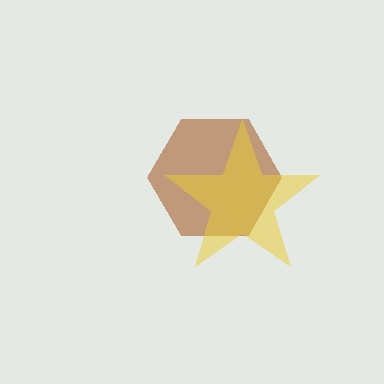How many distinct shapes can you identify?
There are 2 distinct shapes: a brown hexagon, a yellow star.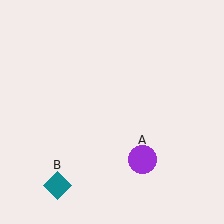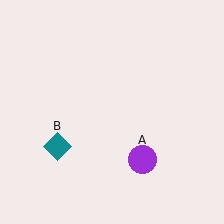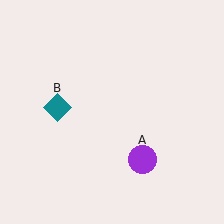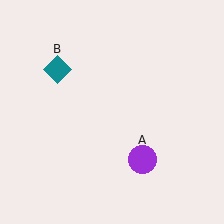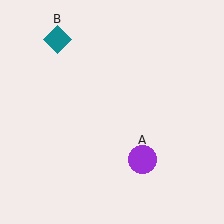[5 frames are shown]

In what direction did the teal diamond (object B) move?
The teal diamond (object B) moved up.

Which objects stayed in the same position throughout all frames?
Purple circle (object A) remained stationary.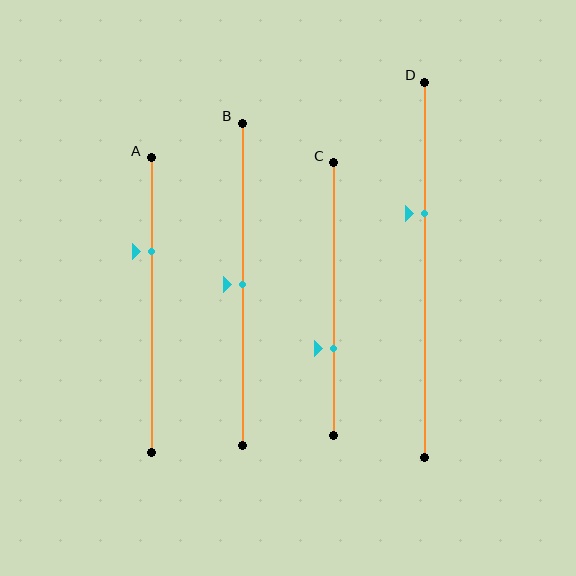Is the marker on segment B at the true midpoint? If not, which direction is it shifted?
Yes, the marker on segment B is at the true midpoint.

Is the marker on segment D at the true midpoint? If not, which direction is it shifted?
No, the marker on segment D is shifted upward by about 15% of the segment length.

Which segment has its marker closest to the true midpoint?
Segment B has its marker closest to the true midpoint.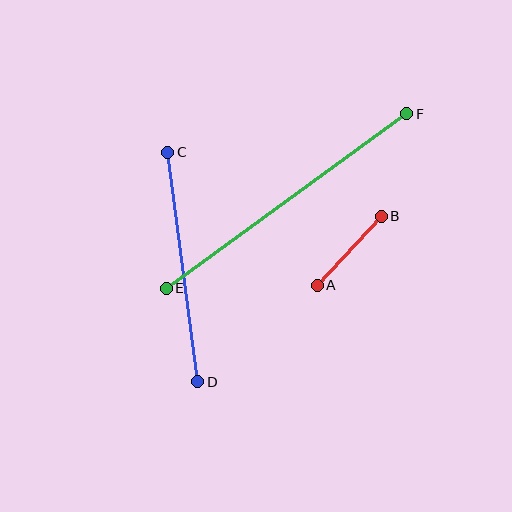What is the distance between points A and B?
The distance is approximately 95 pixels.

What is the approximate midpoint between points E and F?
The midpoint is at approximately (287, 201) pixels.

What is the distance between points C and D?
The distance is approximately 231 pixels.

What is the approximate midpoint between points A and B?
The midpoint is at approximately (349, 251) pixels.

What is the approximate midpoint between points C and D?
The midpoint is at approximately (183, 267) pixels.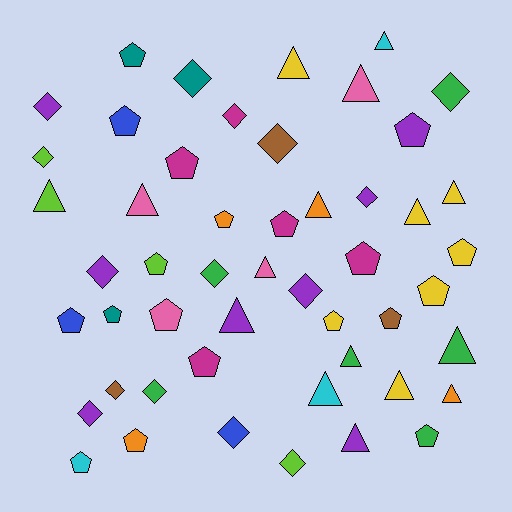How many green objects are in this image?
There are 6 green objects.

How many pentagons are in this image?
There are 19 pentagons.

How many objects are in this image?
There are 50 objects.